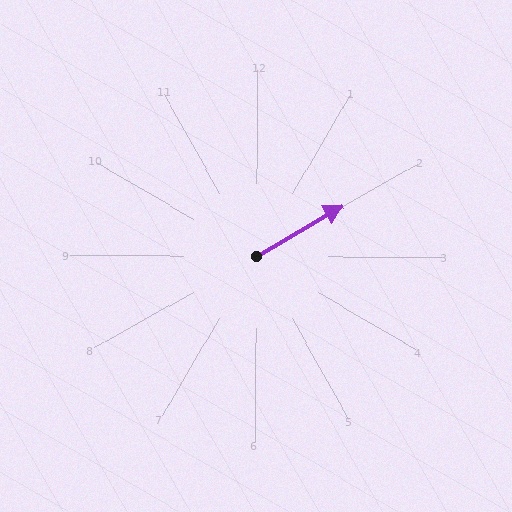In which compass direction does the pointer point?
Northeast.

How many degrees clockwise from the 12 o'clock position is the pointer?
Approximately 59 degrees.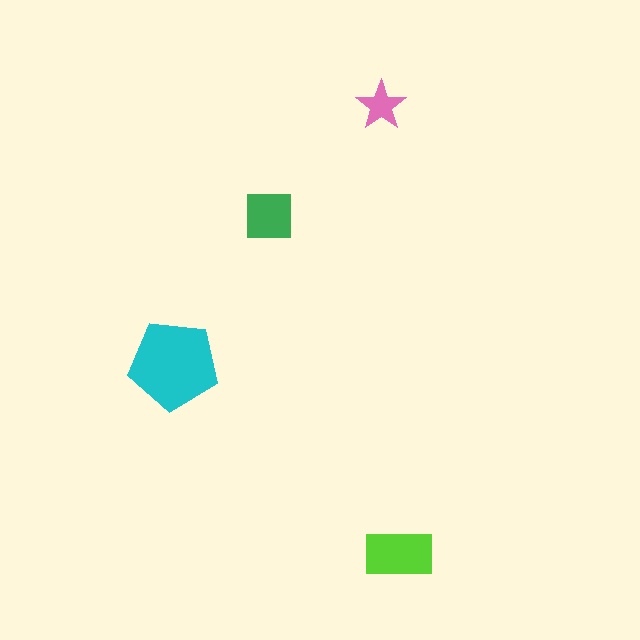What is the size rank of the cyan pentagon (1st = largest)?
1st.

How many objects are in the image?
There are 4 objects in the image.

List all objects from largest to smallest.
The cyan pentagon, the lime rectangle, the green square, the pink star.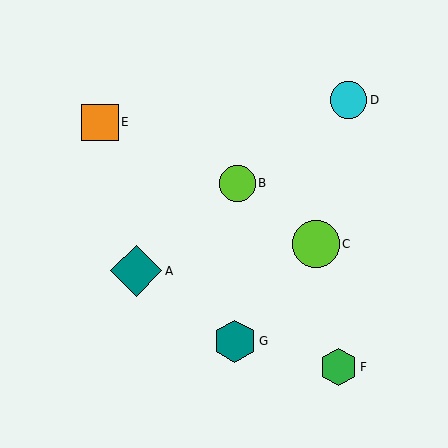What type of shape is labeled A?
Shape A is a teal diamond.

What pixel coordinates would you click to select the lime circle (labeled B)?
Click at (237, 183) to select the lime circle B.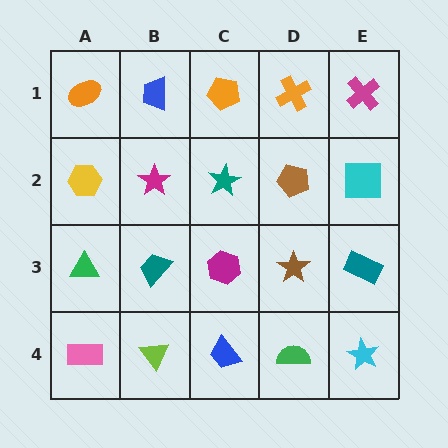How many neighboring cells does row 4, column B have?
3.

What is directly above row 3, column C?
A teal star.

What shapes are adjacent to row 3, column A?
A yellow hexagon (row 2, column A), a pink rectangle (row 4, column A), a teal trapezoid (row 3, column B).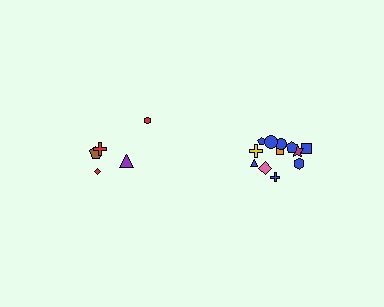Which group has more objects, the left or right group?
The right group.